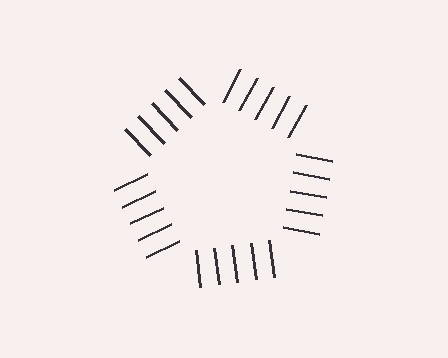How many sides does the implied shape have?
5 sides — the line-ends trace a pentagon.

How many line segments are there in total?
25 — 5 along each of the 5 edges.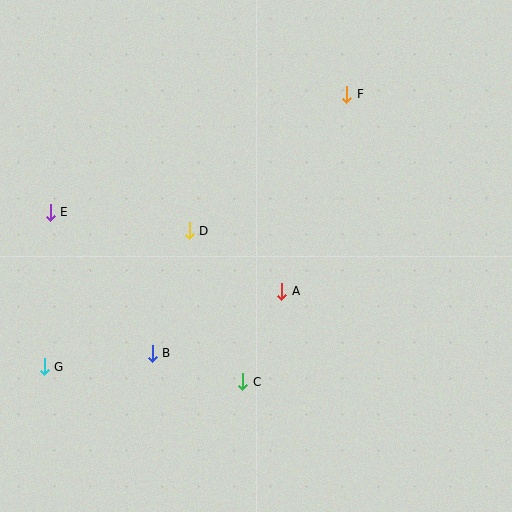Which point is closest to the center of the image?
Point A at (282, 291) is closest to the center.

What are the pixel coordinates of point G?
Point G is at (44, 367).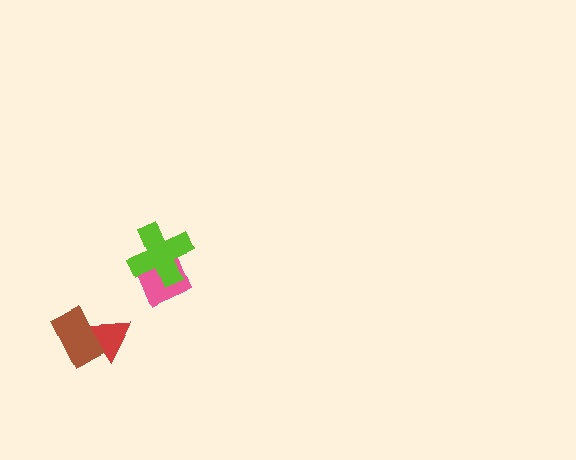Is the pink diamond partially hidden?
Yes, it is partially covered by another shape.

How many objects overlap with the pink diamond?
1 object overlaps with the pink diamond.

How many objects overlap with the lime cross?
1 object overlaps with the lime cross.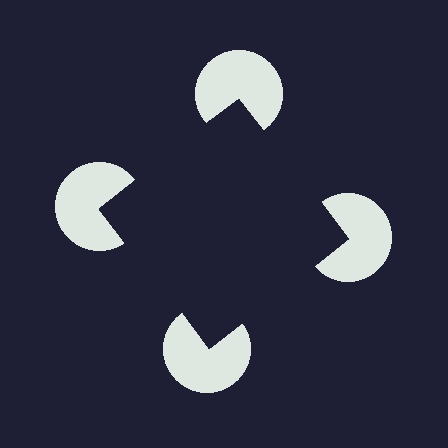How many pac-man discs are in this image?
There are 4 — one at each vertex of the illusory square.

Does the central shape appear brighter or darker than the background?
It typically appears slightly darker than the background, even though no actual brightness change is drawn.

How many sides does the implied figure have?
4 sides.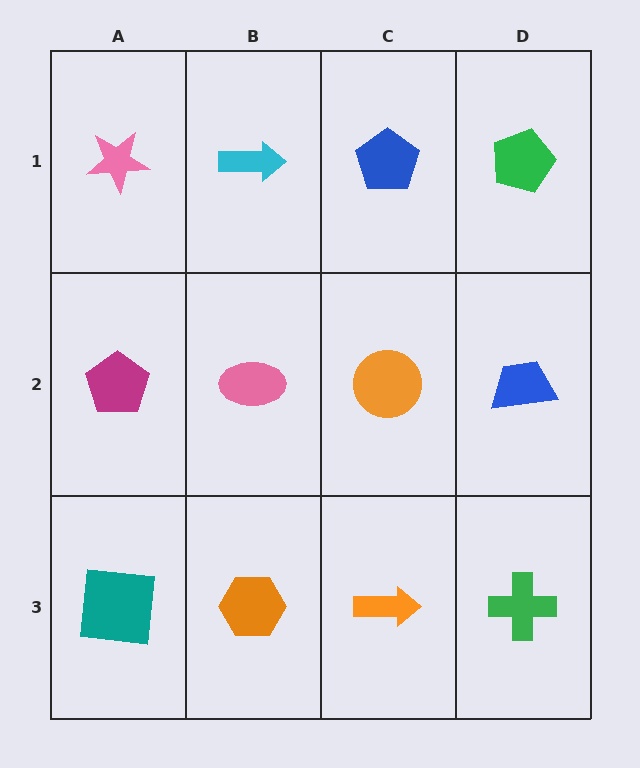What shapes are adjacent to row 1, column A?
A magenta pentagon (row 2, column A), a cyan arrow (row 1, column B).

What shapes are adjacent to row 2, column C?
A blue pentagon (row 1, column C), an orange arrow (row 3, column C), a pink ellipse (row 2, column B), a blue trapezoid (row 2, column D).